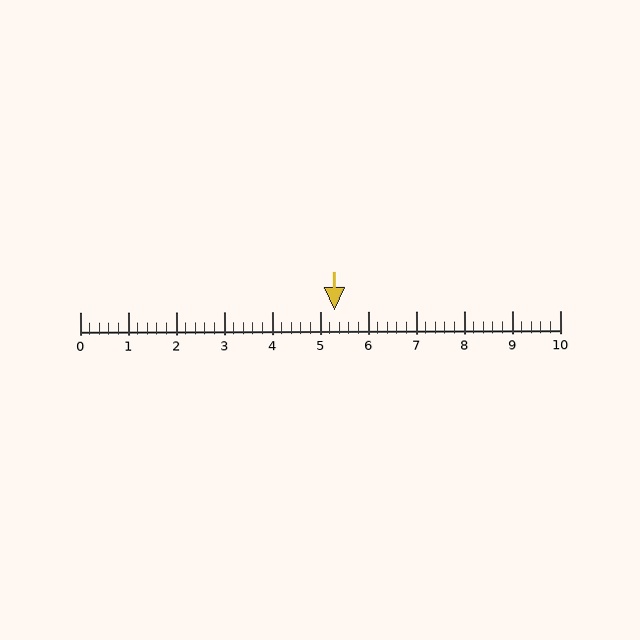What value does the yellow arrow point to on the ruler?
The yellow arrow points to approximately 5.3.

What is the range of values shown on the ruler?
The ruler shows values from 0 to 10.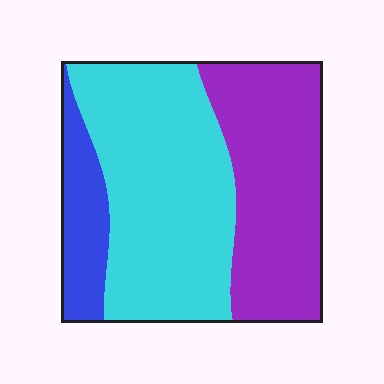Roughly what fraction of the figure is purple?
Purple covers 37% of the figure.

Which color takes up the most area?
Cyan, at roughly 50%.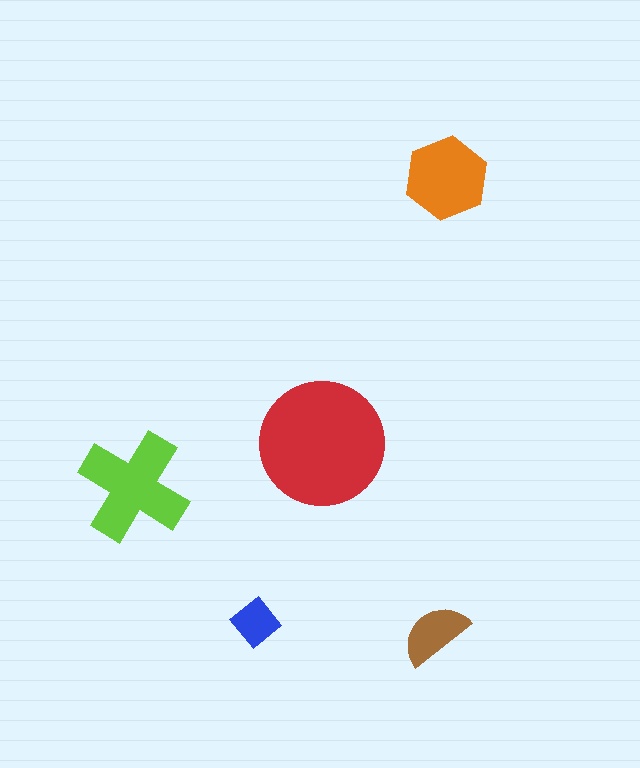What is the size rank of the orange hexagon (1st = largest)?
3rd.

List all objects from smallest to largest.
The blue diamond, the brown semicircle, the orange hexagon, the lime cross, the red circle.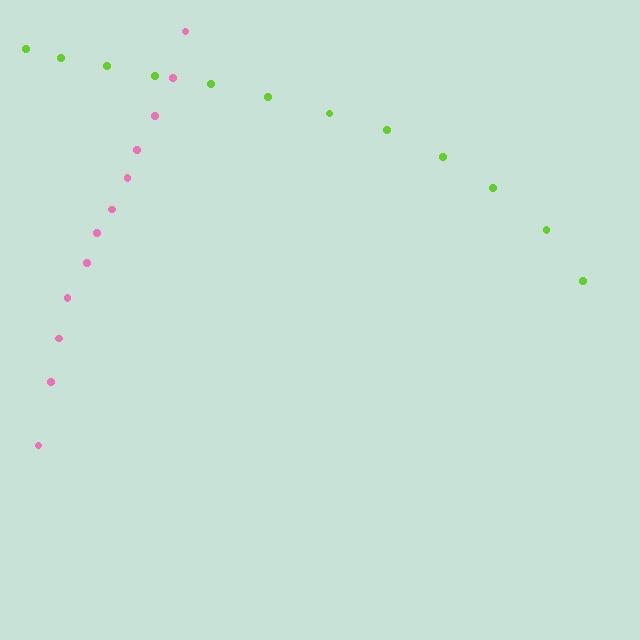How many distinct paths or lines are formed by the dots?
There are 2 distinct paths.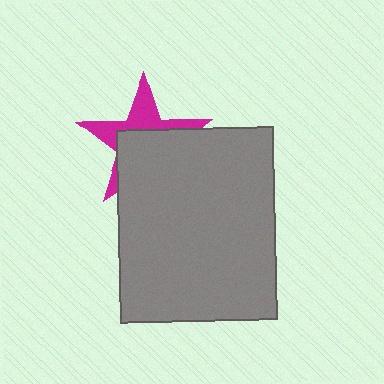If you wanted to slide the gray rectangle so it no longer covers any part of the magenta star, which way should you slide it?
Slide it down — that is the most direct way to separate the two shapes.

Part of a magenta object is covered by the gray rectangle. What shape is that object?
It is a star.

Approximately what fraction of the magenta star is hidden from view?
Roughly 59% of the magenta star is hidden behind the gray rectangle.